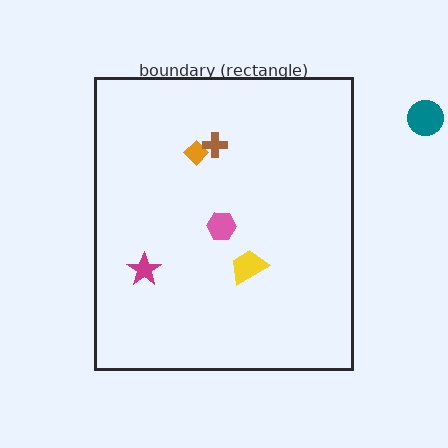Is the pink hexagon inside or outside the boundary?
Inside.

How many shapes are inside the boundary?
5 inside, 1 outside.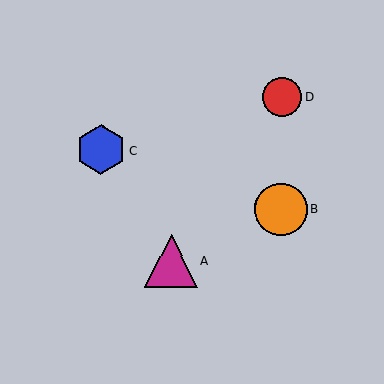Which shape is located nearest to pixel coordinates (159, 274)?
The magenta triangle (labeled A) at (171, 261) is nearest to that location.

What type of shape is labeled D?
Shape D is a red circle.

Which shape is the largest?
The magenta triangle (labeled A) is the largest.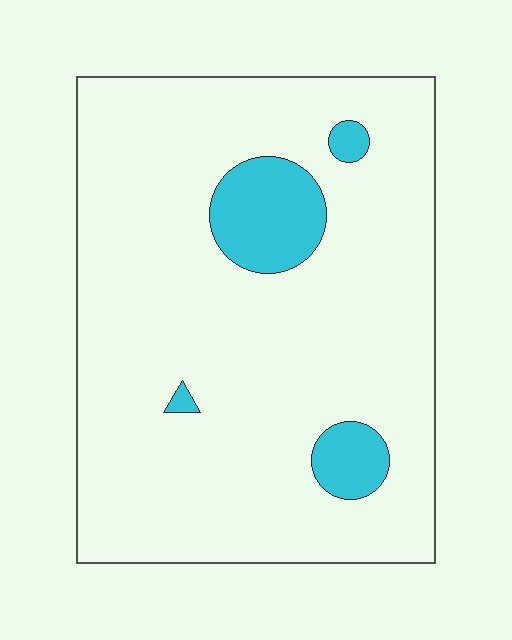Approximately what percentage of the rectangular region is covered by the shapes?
Approximately 10%.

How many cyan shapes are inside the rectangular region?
4.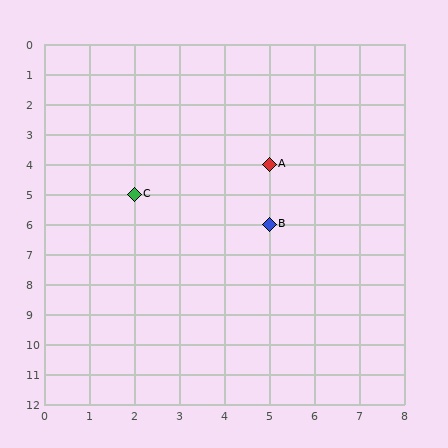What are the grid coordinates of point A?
Point A is at grid coordinates (5, 4).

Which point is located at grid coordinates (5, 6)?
Point B is at (5, 6).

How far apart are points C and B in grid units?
Points C and B are 3 columns and 1 row apart (about 3.2 grid units diagonally).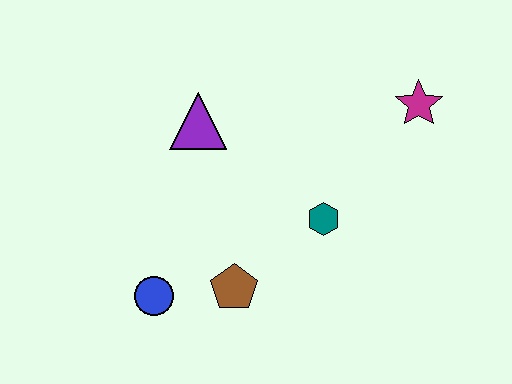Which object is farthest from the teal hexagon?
The blue circle is farthest from the teal hexagon.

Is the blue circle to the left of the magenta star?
Yes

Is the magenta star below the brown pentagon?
No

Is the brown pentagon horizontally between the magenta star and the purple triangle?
Yes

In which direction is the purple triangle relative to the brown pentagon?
The purple triangle is above the brown pentagon.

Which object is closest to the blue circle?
The brown pentagon is closest to the blue circle.